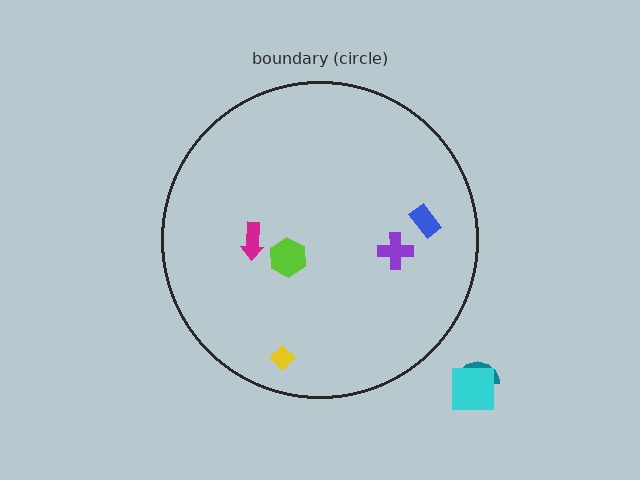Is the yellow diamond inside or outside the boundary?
Inside.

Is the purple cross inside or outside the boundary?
Inside.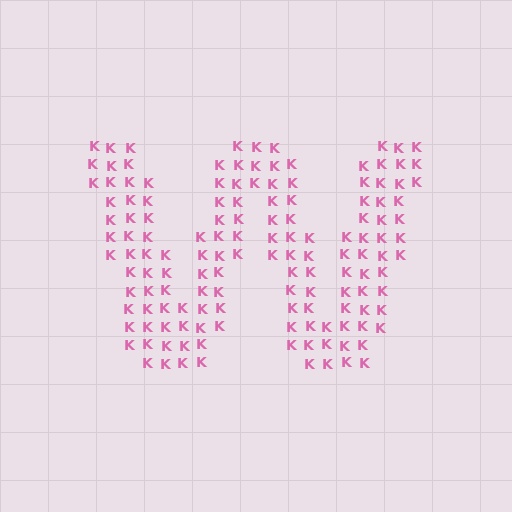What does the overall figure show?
The overall figure shows the letter W.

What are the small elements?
The small elements are letter K's.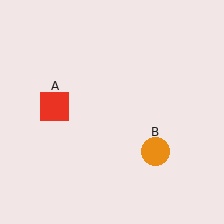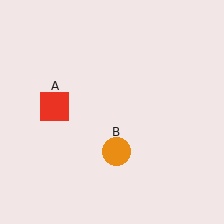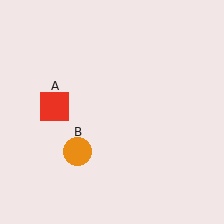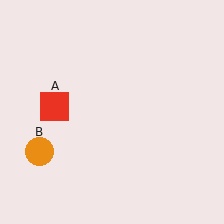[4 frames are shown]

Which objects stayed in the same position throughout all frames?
Red square (object A) remained stationary.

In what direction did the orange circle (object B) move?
The orange circle (object B) moved left.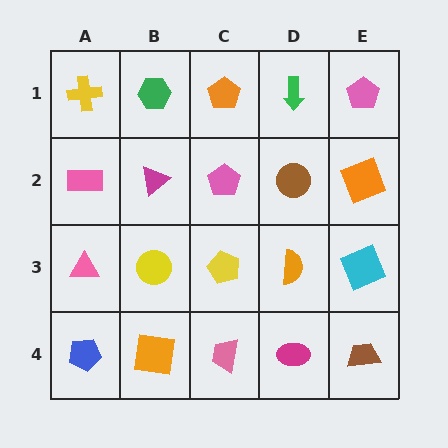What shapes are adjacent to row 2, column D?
A green arrow (row 1, column D), an orange semicircle (row 3, column D), a pink pentagon (row 2, column C), an orange square (row 2, column E).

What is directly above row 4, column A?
A pink triangle.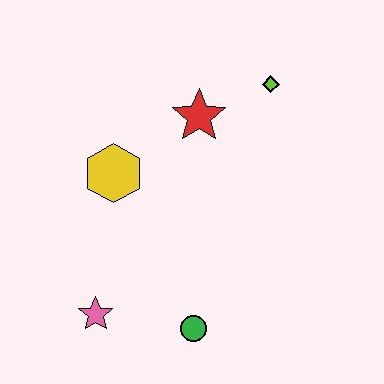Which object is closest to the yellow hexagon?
The red star is closest to the yellow hexagon.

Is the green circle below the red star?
Yes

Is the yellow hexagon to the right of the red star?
No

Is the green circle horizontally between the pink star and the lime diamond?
Yes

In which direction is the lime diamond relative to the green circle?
The lime diamond is above the green circle.